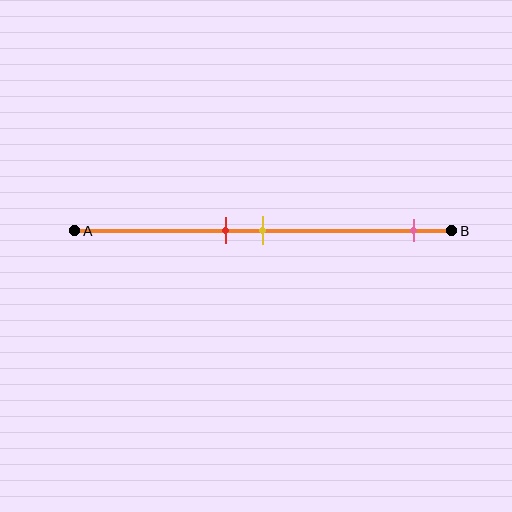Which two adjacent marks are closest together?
The red and yellow marks are the closest adjacent pair.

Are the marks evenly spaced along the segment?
No, the marks are not evenly spaced.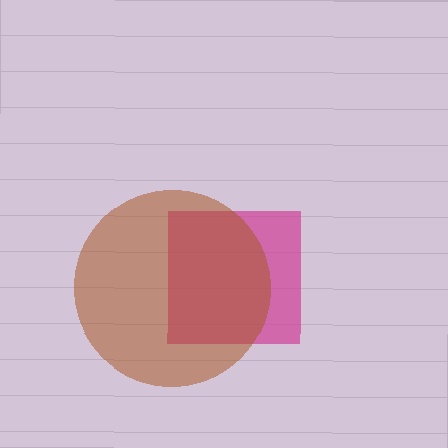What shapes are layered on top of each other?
The layered shapes are: a magenta square, a brown circle.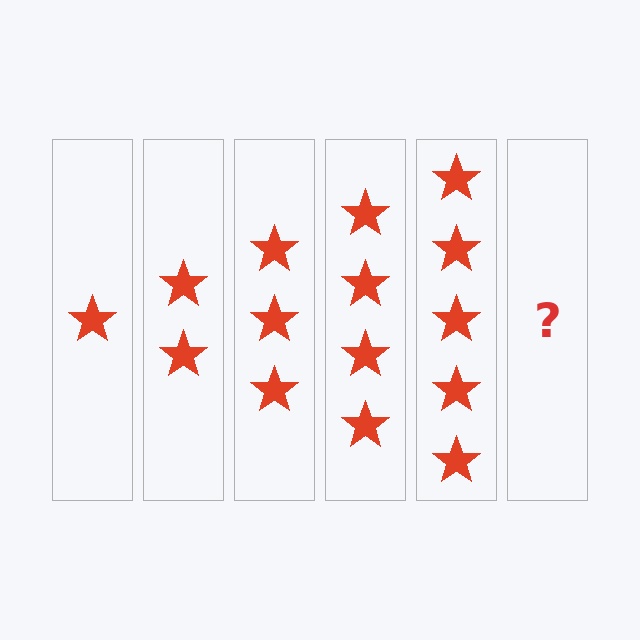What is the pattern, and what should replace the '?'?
The pattern is that each step adds one more star. The '?' should be 6 stars.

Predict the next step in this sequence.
The next step is 6 stars.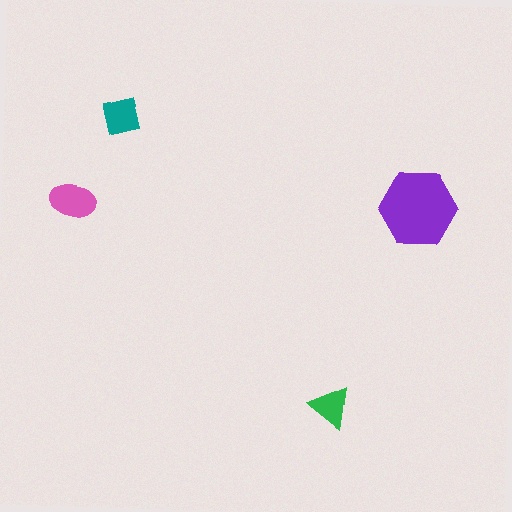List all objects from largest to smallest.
The purple hexagon, the pink ellipse, the teal square, the green triangle.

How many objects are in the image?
There are 4 objects in the image.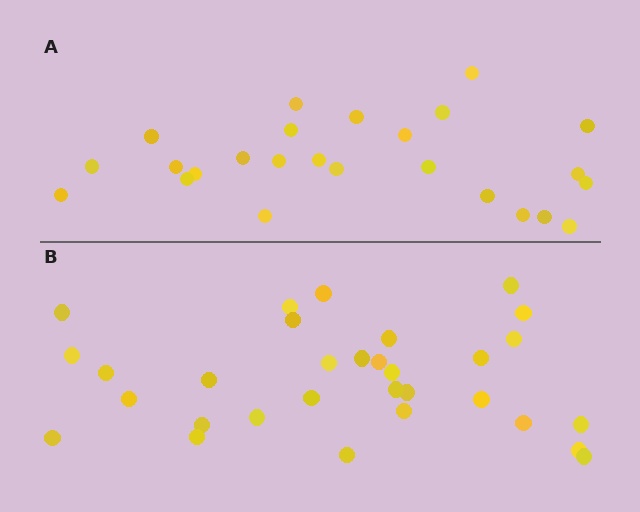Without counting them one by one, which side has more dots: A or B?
Region B (the bottom region) has more dots.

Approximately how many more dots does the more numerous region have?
Region B has about 6 more dots than region A.